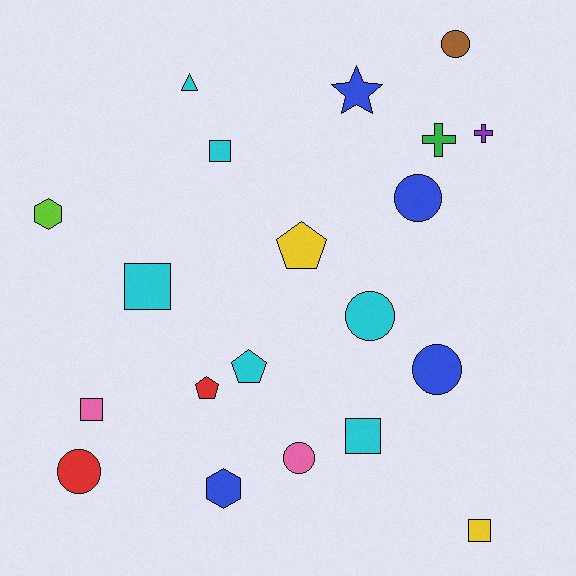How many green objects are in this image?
There is 1 green object.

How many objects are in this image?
There are 20 objects.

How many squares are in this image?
There are 5 squares.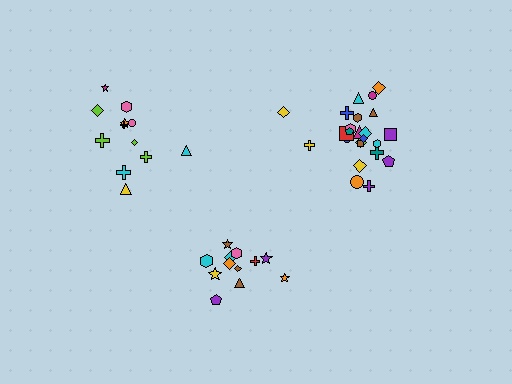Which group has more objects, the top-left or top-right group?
The top-right group.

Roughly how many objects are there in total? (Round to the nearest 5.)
Roughly 50 objects in total.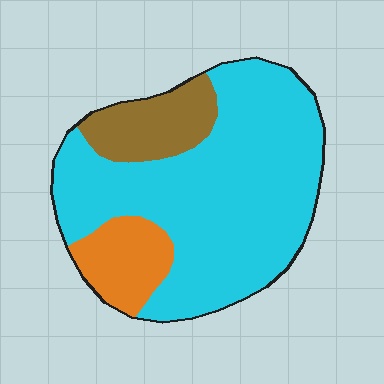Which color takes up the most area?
Cyan, at roughly 70%.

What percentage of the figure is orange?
Orange takes up about one eighth (1/8) of the figure.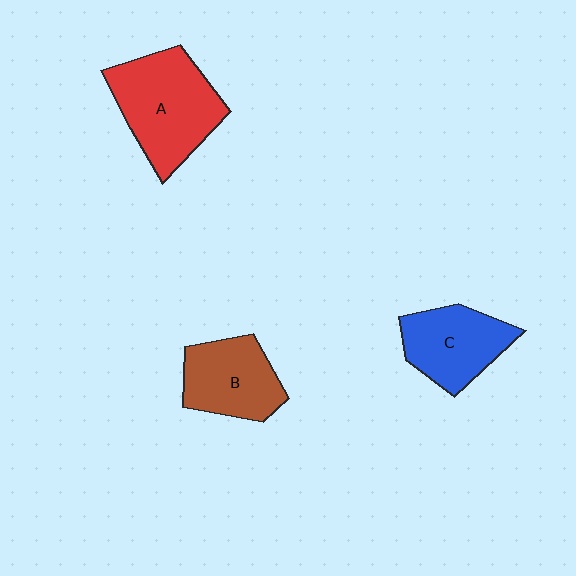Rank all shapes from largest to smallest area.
From largest to smallest: A (red), C (blue), B (brown).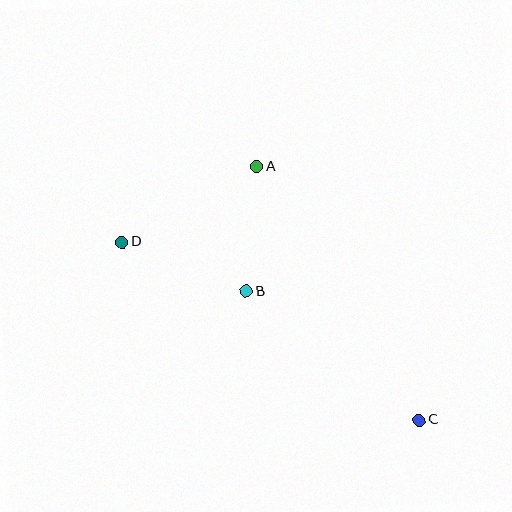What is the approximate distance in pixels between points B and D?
The distance between B and D is approximately 133 pixels.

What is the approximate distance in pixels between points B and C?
The distance between B and C is approximately 216 pixels.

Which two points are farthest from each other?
Points C and D are farthest from each other.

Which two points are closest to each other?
Points A and B are closest to each other.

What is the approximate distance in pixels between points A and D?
The distance between A and D is approximately 155 pixels.